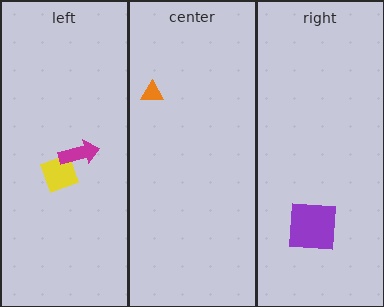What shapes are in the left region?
The yellow diamond, the magenta arrow.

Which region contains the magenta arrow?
The left region.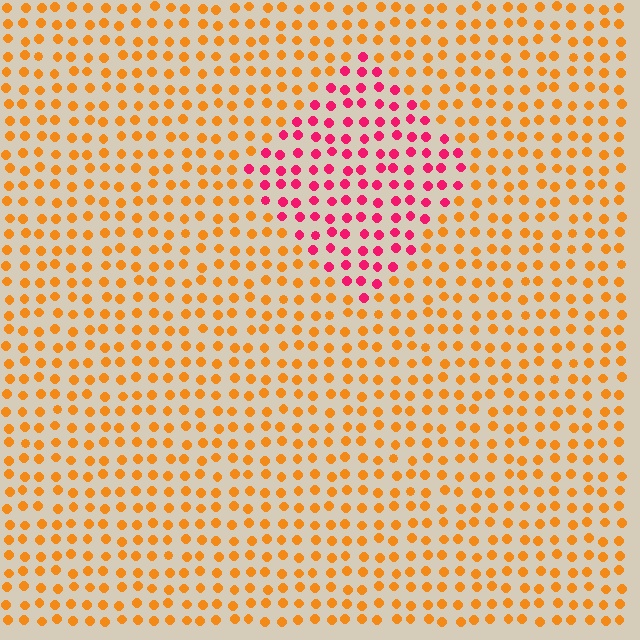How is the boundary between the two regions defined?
The boundary is defined purely by a slight shift in hue (about 54 degrees). Spacing, size, and orientation are identical on both sides.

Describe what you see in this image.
The image is filled with small orange elements in a uniform arrangement. A diamond-shaped region is visible where the elements are tinted to a slightly different hue, forming a subtle color boundary.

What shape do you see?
I see a diamond.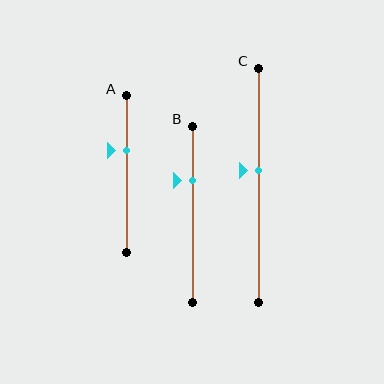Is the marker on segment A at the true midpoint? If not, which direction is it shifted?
No, the marker on segment A is shifted upward by about 15% of the segment length.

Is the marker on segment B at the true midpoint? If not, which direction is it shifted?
No, the marker on segment B is shifted upward by about 19% of the segment length.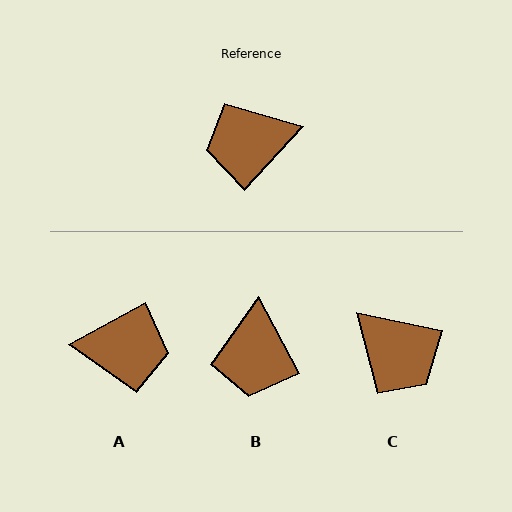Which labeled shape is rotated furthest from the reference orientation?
A, about 161 degrees away.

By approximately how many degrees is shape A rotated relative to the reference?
Approximately 161 degrees counter-clockwise.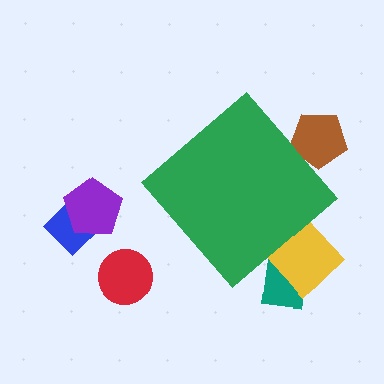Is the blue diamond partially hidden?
No, the blue diamond is fully visible.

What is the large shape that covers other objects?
A green diamond.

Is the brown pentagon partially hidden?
Yes, the brown pentagon is partially hidden behind the green diamond.